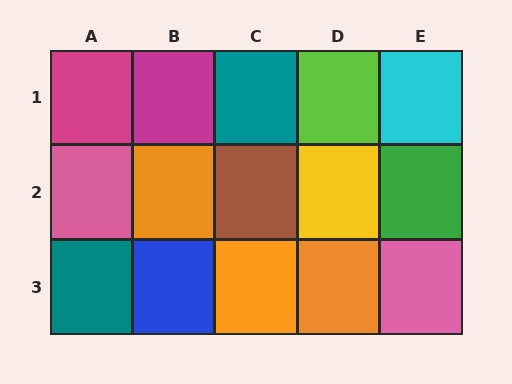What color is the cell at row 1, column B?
Magenta.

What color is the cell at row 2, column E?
Green.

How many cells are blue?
1 cell is blue.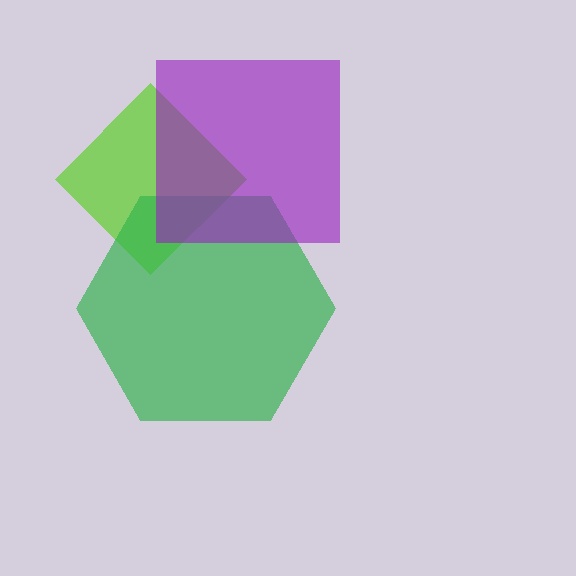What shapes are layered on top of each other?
The layered shapes are: a lime diamond, a green hexagon, a purple square.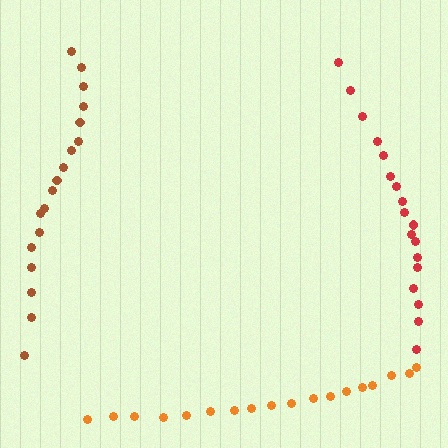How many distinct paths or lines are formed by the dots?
There are 3 distinct paths.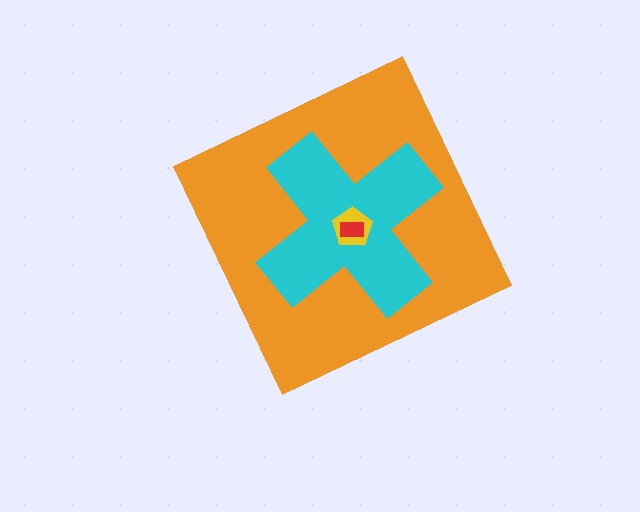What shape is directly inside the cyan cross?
The yellow pentagon.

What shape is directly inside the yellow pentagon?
The red rectangle.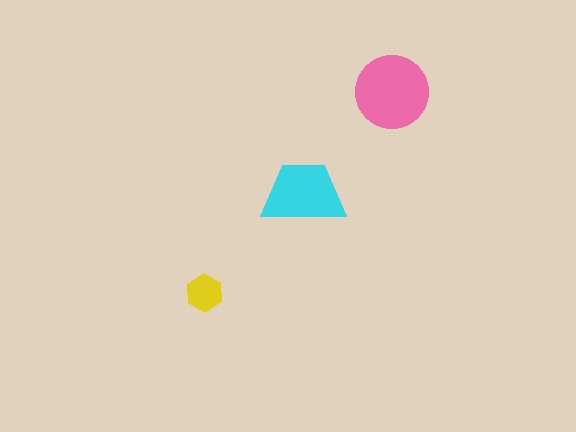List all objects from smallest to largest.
The yellow hexagon, the cyan trapezoid, the pink circle.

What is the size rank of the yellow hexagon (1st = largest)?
3rd.